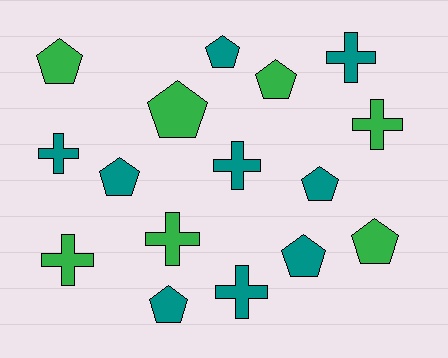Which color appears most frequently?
Teal, with 9 objects.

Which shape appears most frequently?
Pentagon, with 9 objects.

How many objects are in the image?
There are 16 objects.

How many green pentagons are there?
There are 4 green pentagons.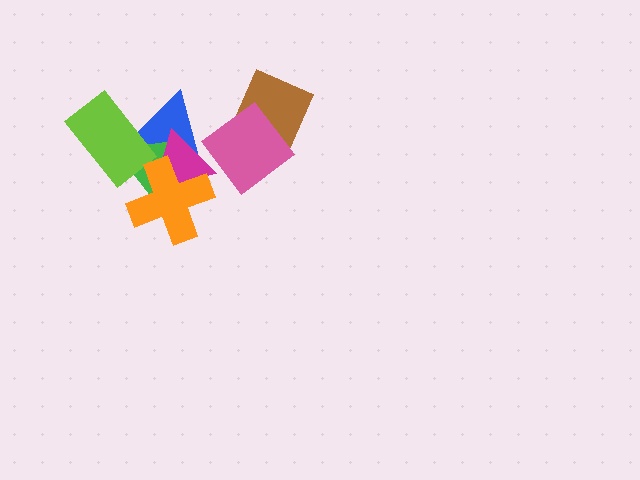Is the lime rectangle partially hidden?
No, no other shape covers it.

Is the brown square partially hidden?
Yes, it is partially covered by another shape.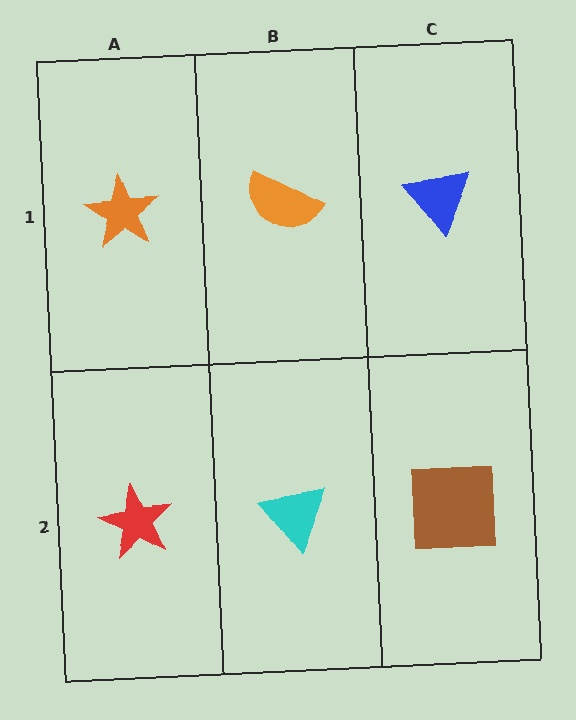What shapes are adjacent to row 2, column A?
An orange star (row 1, column A), a cyan triangle (row 2, column B).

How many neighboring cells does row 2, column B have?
3.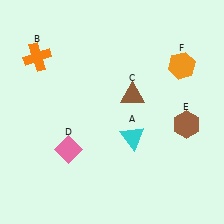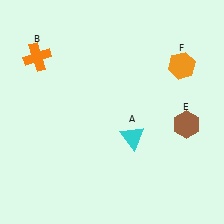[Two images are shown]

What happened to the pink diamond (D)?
The pink diamond (D) was removed in Image 2. It was in the bottom-left area of Image 1.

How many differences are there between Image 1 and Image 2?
There are 2 differences between the two images.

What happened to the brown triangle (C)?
The brown triangle (C) was removed in Image 2. It was in the top-right area of Image 1.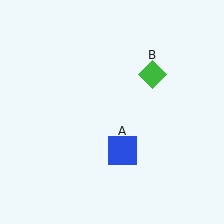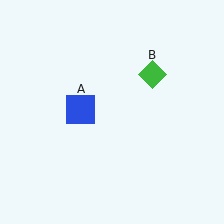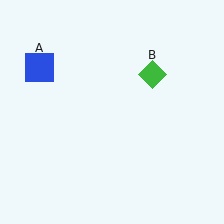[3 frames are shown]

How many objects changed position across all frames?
1 object changed position: blue square (object A).